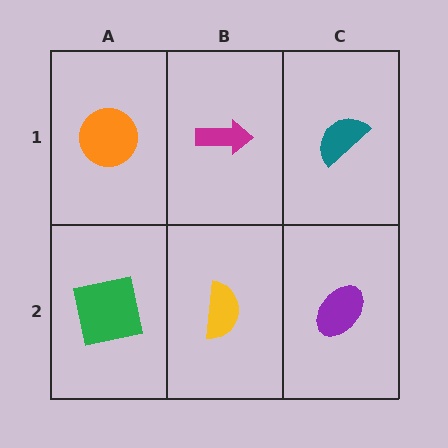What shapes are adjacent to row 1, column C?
A purple ellipse (row 2, column C), a magenta arrow (row 1, column B).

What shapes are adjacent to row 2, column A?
An orange circle (row 1, column A), a yellow semicircle (row 2, column B).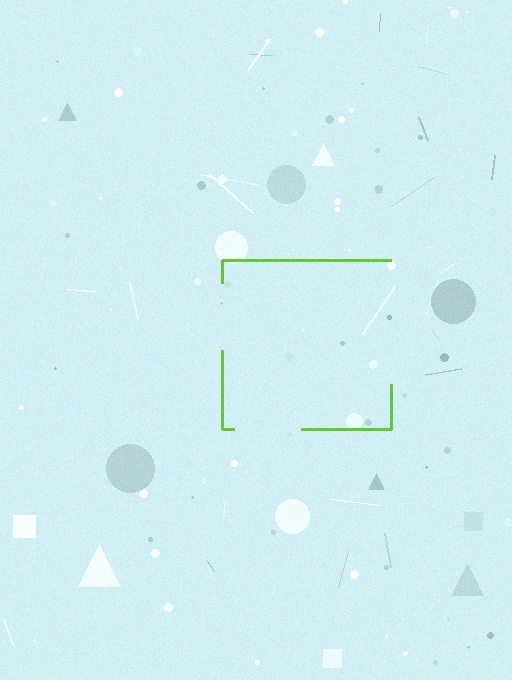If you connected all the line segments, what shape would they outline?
They would outline a square.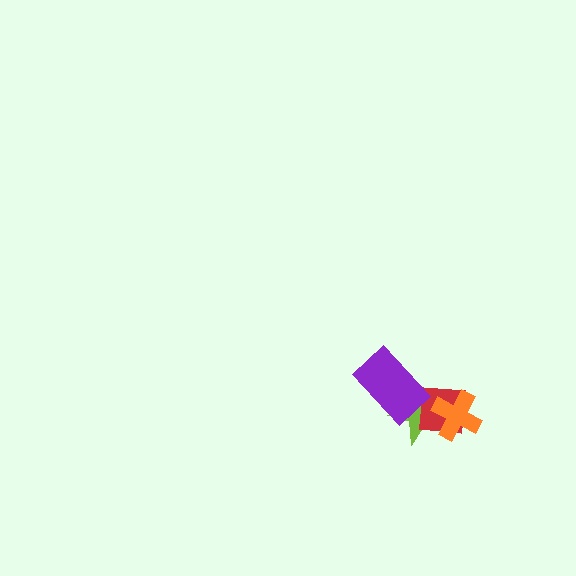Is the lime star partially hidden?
Yes, it is partially covered by another shape.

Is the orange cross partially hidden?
No, no other shape covers it.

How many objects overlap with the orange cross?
2 objects overlap with the orange cross.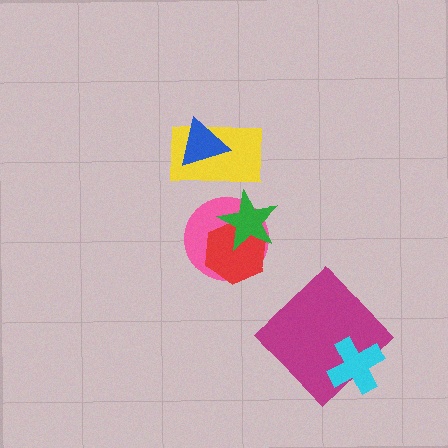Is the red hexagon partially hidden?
Yes, it is partially covered by another shape.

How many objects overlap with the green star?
2 objects overlap with the green star.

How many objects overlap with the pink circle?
2 objects overlap with the pink circle.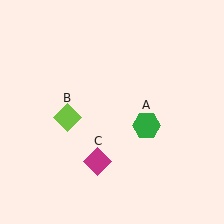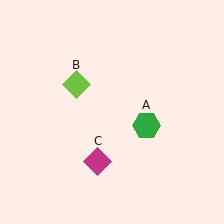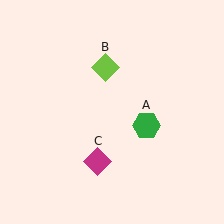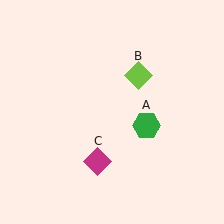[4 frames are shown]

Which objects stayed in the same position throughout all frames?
Green hexagon (object A) and magenta diamond (object C) remained stationary.